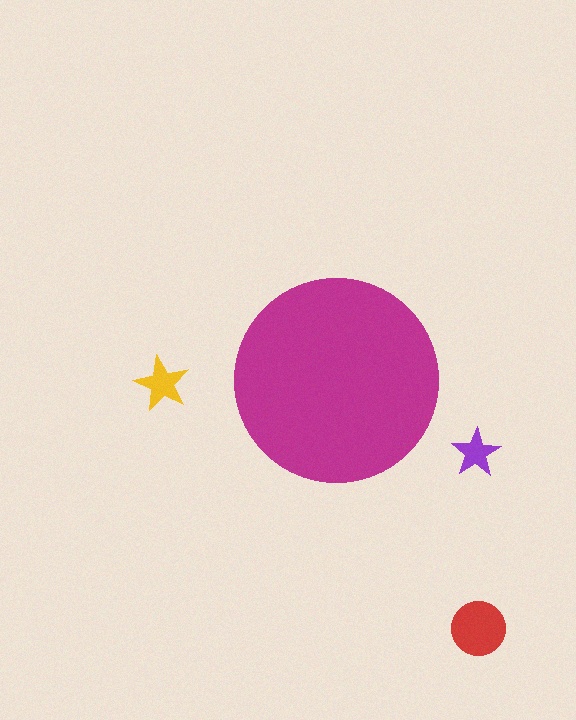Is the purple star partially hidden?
No, the purple star is fully visible.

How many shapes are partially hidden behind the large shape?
0 shapes are partially hidden.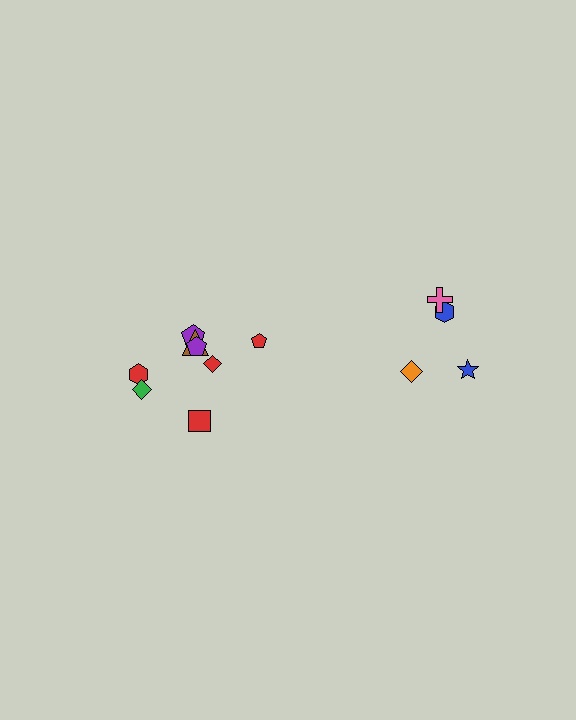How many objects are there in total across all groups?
There are 12 objects.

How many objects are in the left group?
There are 8 objects.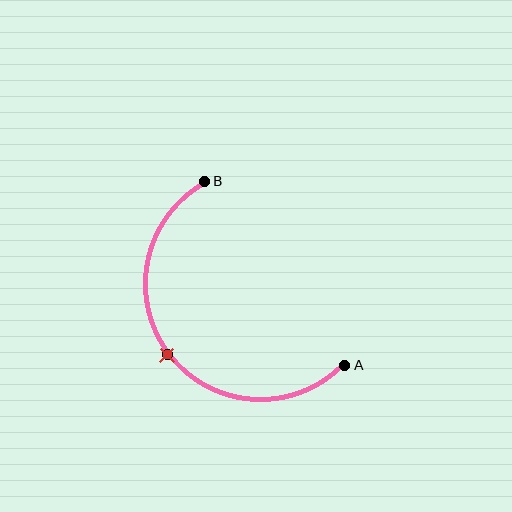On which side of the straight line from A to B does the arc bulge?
The arc bulges below and to the left of the straight line connecting A and B.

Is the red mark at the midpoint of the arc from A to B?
Yes. The red mark lies on the arc at equal arc-length from both A and B — it is the arc midpoint.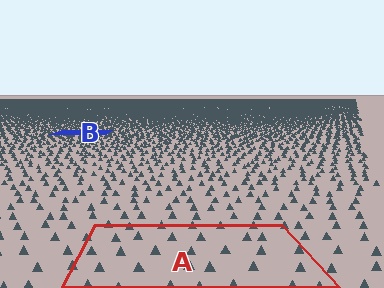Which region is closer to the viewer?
Region A is closer. The texture elements there are larger and more spread out.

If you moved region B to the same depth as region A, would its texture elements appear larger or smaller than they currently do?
They would appear larger. At a closer depth, the same texture elements are projected at a bigger on-screen size.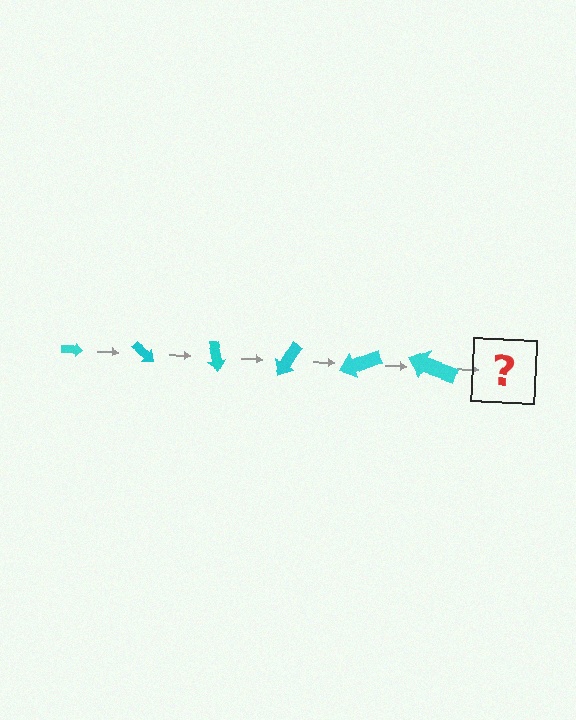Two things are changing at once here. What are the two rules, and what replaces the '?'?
The two rules are that the arrow grows larger each step and it rotates 40 degrees each step. The '?' should be an arrow, larger than the previous one and rotated 240 degrees from the start.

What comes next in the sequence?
The next element should be an arrow, larger than the previous one and rotated 240 degrees from the start.